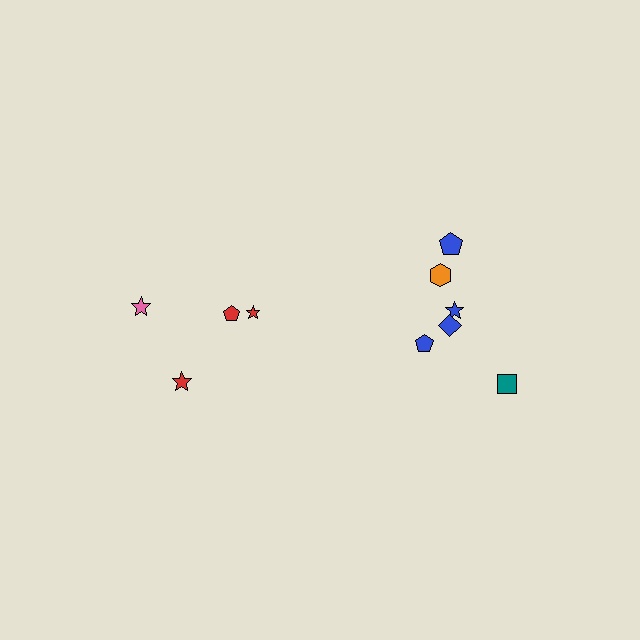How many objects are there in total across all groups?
There are 10 objects.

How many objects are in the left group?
There are 4 objects.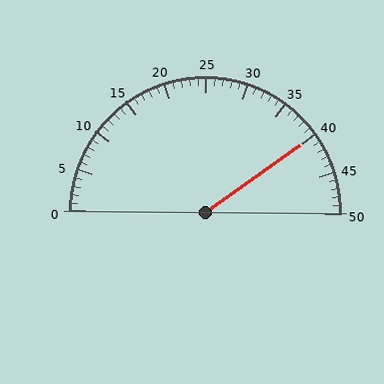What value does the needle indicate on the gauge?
The needle indicates approximately 40.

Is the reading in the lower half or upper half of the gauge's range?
The reading is in the upper half of the range (0 to 50).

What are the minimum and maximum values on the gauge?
The gauge ranges from 0 to 50.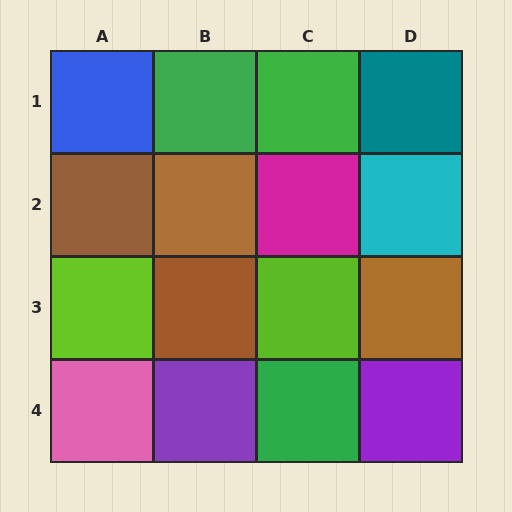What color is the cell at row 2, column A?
Brown.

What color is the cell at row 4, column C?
Green.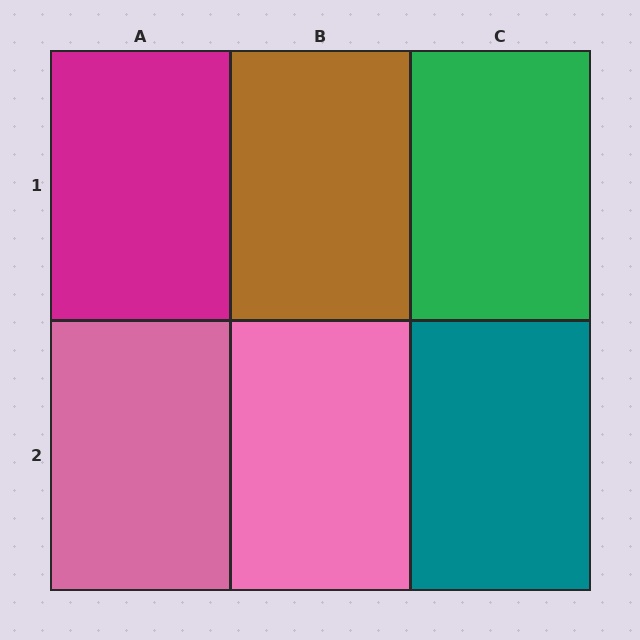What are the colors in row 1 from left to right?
Magenta, brown, green.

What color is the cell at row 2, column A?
Pink.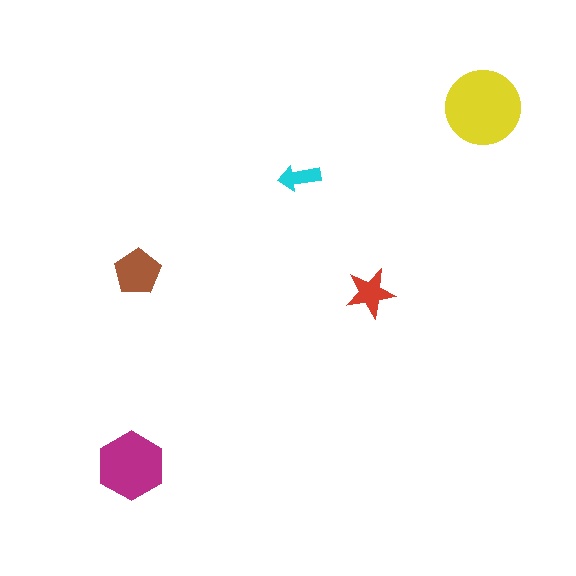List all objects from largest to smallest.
The yellow circle, the magenta hexagon, the brown pentagon, the red star, the cyan arrow.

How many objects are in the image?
There are 5 objects in the image.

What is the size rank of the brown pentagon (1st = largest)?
3rd.